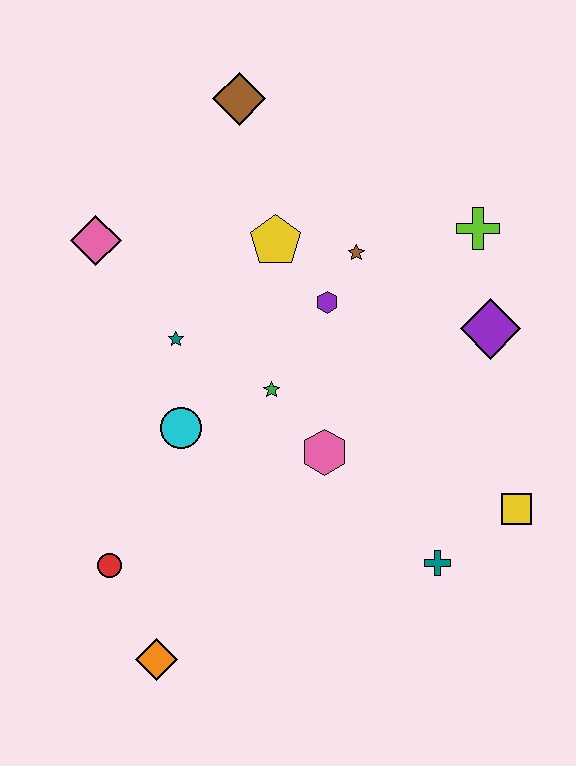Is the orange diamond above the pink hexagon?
No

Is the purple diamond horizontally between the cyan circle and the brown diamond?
No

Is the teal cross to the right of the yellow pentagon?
Yes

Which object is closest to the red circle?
The orange diamond is closest to the red circle.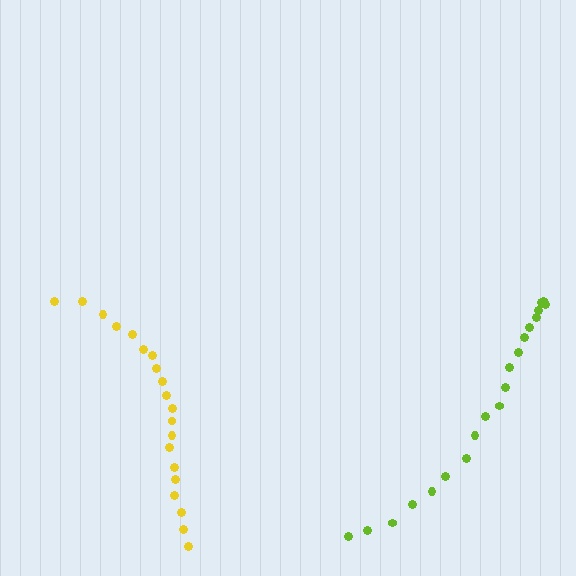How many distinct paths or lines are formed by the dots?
There are 2 distinct paths.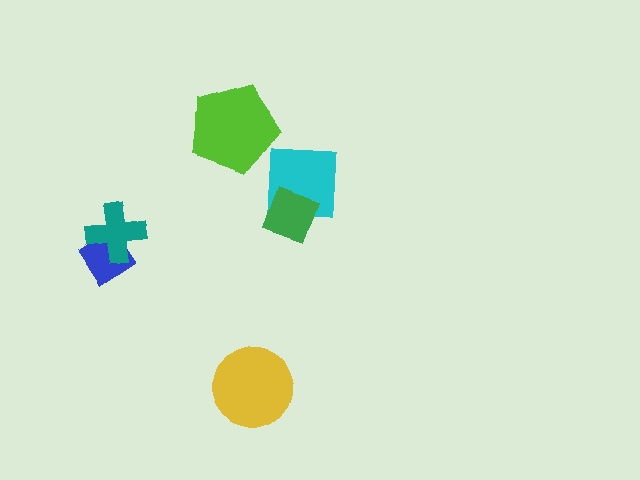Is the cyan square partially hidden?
Yes, it is partially covered by another shape.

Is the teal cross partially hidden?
No, no other shape covers it.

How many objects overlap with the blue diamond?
1 object overlaps with the blue diamond.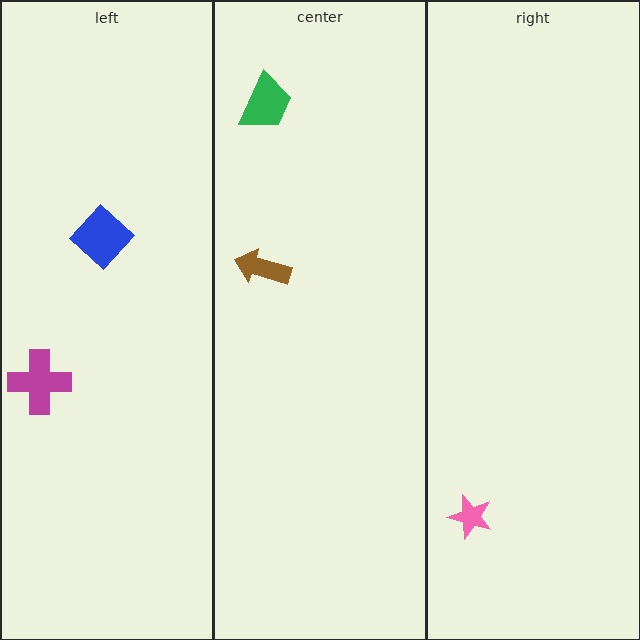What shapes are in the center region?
The brown arrow, the green trapezoid.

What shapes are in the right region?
The pink star.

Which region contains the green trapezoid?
The center region.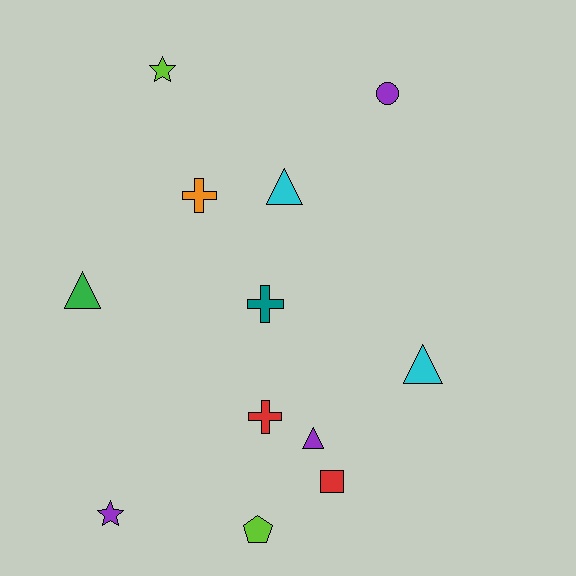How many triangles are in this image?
There are 4 triangles.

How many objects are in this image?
There are 12 objects.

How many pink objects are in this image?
There are no pink objects.